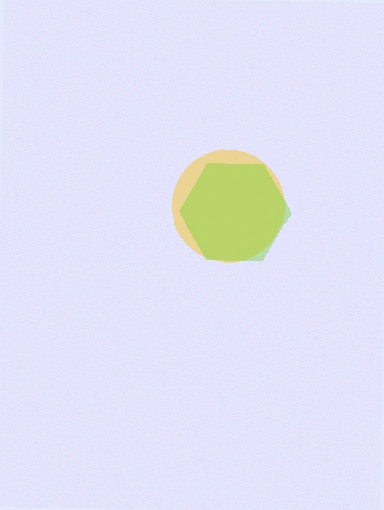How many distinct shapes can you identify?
There are 2 distinct shapes: a yellow circle, a lime hexagon.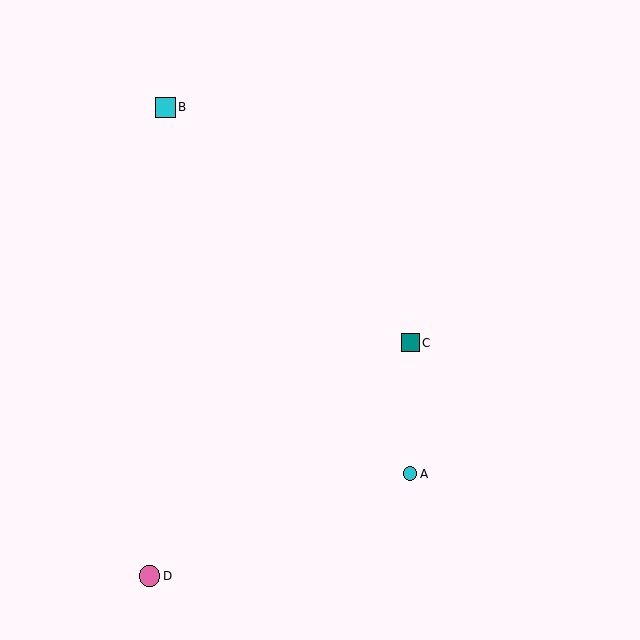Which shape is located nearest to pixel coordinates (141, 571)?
The pink circle (labeled D) at (149, 576) is nearest to that location.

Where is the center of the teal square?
The center of the teal square is at (410, 343).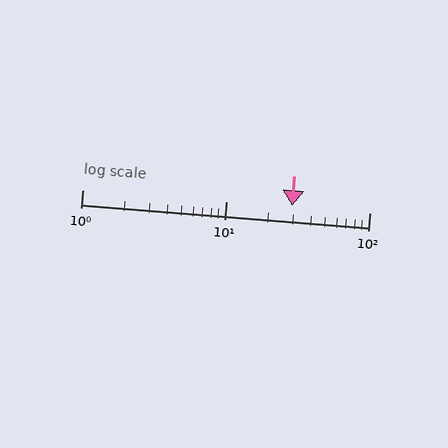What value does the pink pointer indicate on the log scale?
The pointer indicates approximately 29.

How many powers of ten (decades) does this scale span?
The scale spans 2 decades, from 1 to 100.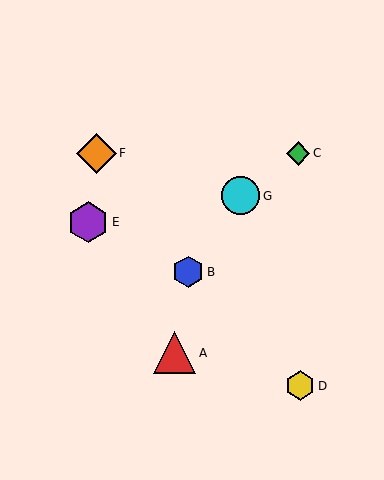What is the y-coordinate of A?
Object A is at y≈353.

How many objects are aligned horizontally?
2 objects (C, F) are aligned horizontally.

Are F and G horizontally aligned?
No, F is at y≈153 and G is at y≈196.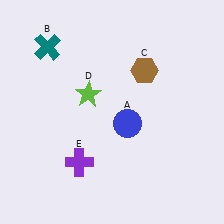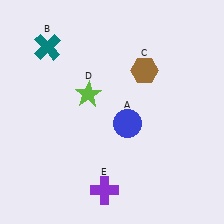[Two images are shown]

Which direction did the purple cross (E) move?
The purple cross (E) moved down.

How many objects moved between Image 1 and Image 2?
1 object moved between the two images.